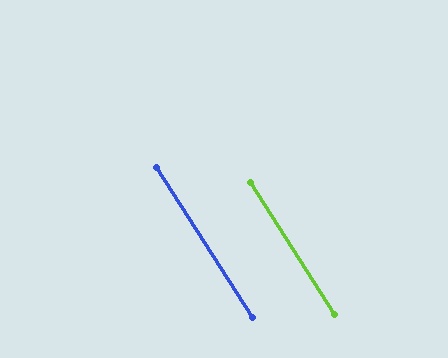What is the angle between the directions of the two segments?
Approximately 0 degrees.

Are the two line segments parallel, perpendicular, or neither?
Parallel — their directions differ by only 0.1°.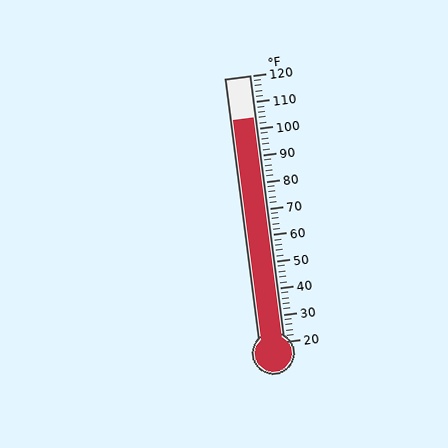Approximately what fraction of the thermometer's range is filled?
The thermometer is filled to approximately 85% of its range.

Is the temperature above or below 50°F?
The temperature is above 50°F.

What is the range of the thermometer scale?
The thermometer scale ranges from 20°F to 120°F.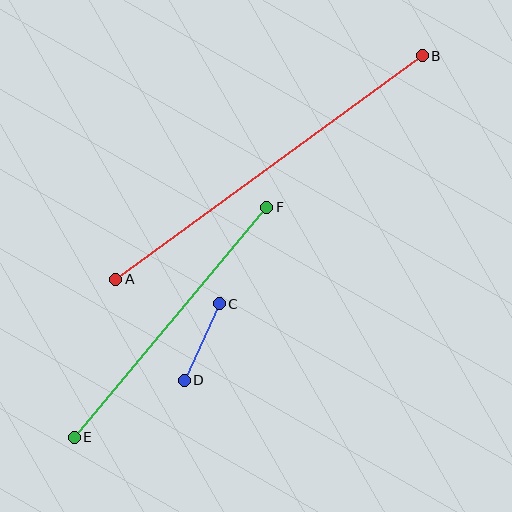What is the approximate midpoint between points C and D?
The midpoint is at approximately (202, 342) pixels.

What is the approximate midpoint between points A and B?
The midpoint is at approximately (269, 168) pixels.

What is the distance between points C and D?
The distance is approximately 84 pixels.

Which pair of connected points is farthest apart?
Points A and B are farthest apart.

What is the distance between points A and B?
The distance is approximately 379 pixels.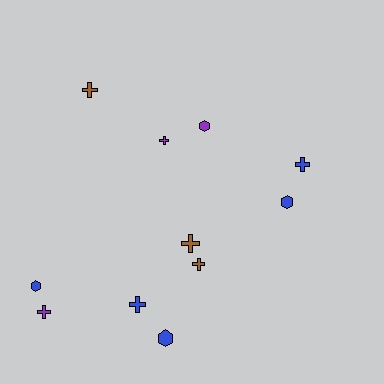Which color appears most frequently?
Blue, with 5 objects.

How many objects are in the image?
There are 11 objects.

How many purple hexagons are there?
There is 1 purple hexagon.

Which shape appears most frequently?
Cross, with 7 objects.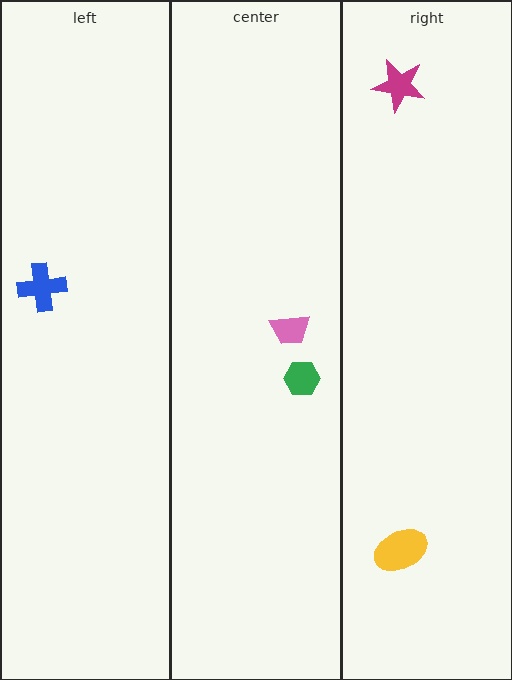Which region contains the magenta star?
The right region.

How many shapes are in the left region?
1.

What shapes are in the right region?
The magenta star, the yellow ellipse.